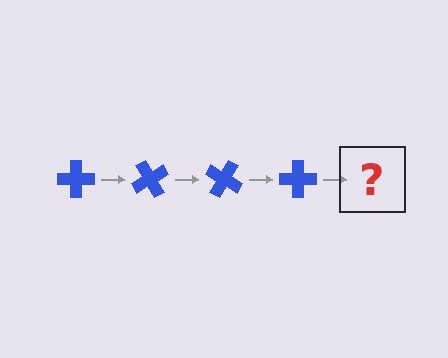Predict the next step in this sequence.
The next step is a blue cross rotated 240 degrees.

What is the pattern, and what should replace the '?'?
The pattern is that the cross rotates 60 degrees each step. The '?' should be a blue cross rotated 240 degrees.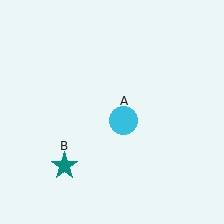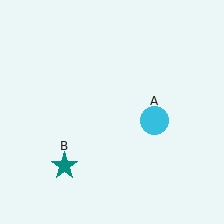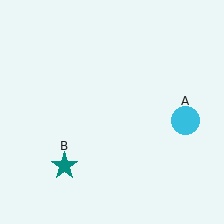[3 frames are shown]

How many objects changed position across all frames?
1 object changed position: cyan circle (object A).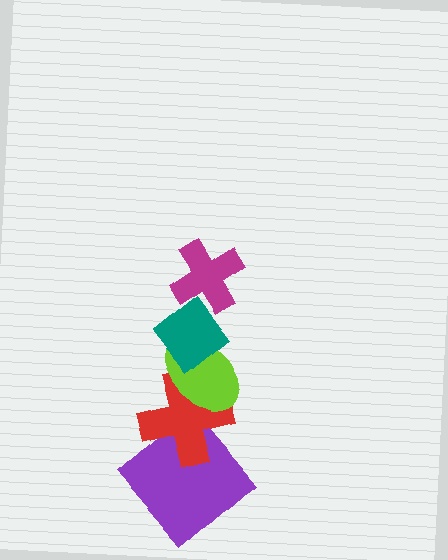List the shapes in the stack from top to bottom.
From top to bottom: the magenta cross, the teal diamond, the lime ellipse, the red cross, the purple diamond.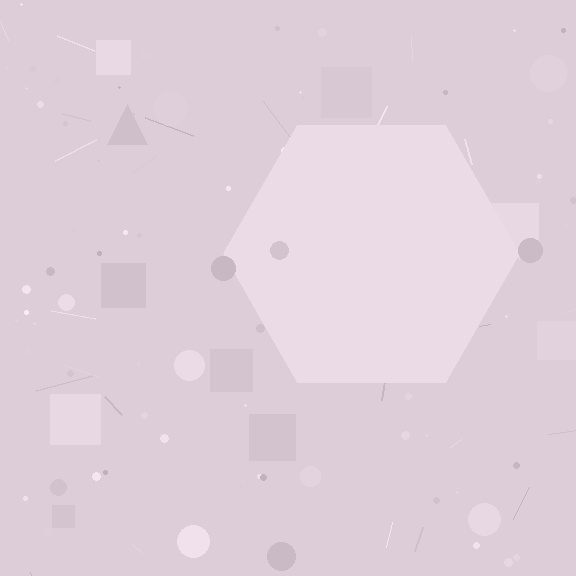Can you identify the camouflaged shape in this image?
The camouflaged shape is a hexagon.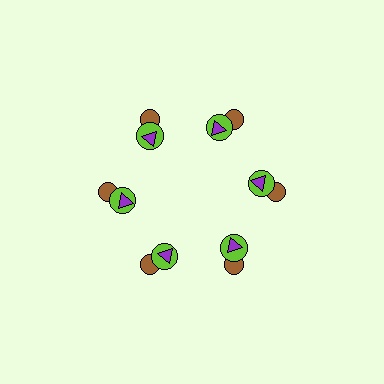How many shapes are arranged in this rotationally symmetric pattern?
There are 18 shapes, arranged in 6 groups of 3.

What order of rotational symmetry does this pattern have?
This pattern has 6-fold rotational symmetry.